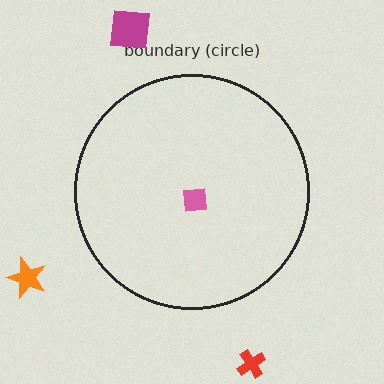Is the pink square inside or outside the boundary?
Inside.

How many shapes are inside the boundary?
1 inside, 3 outside.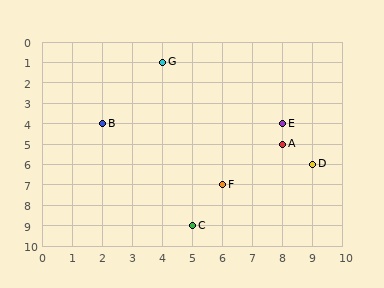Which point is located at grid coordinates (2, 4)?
Point B is at (2, 4).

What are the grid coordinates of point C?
Point C is at grid coordinates (5, 9).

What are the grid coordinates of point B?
Point B is at grid coordinates (2, 4).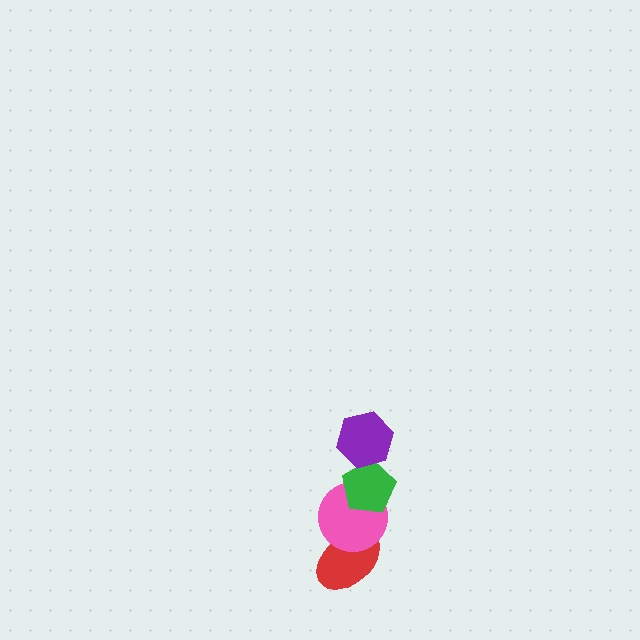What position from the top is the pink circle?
The pink circle is 3rd from the top.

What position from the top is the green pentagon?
The green pentagon is 2nd from the top.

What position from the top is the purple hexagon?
The purple hexagon is 1st from the top.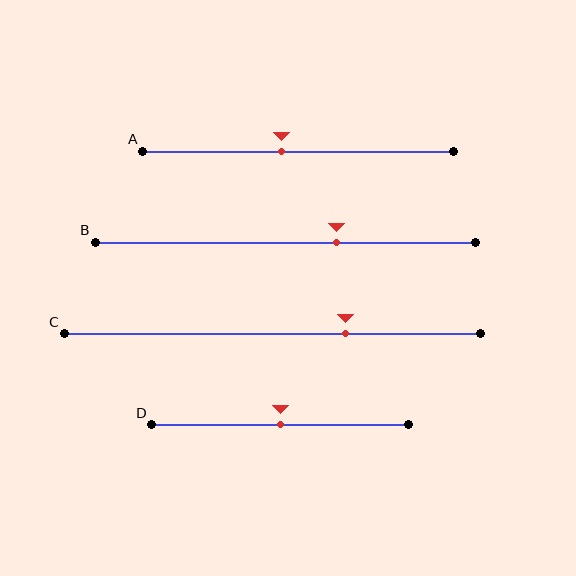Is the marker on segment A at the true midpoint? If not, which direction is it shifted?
No, the marker on segment A is shifted to the left by about 5% of the segment length.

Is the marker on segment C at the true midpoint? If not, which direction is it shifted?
No, the marker on segment C is shifted to the right by about 17% of the segment length.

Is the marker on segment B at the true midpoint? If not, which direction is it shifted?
No, the marker on segment B is shifted to the right by about 14% of the segment length.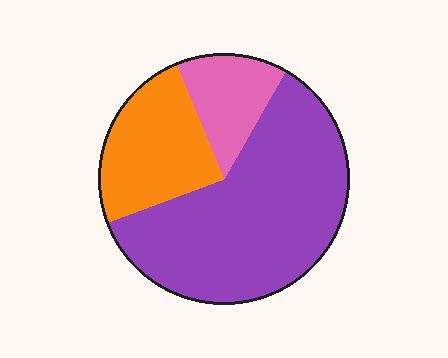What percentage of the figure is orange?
Orange takes up less than a quarter of the figure.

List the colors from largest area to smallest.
From largest to smallest: purple, orange, pink.